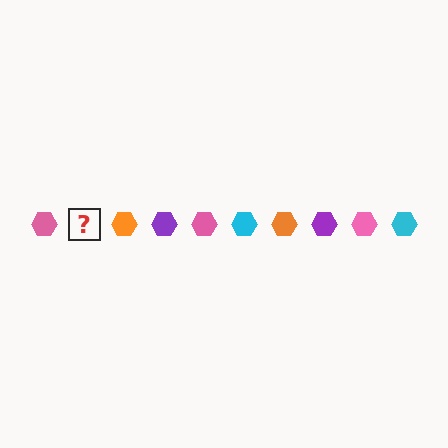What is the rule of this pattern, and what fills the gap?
The rule is that the pattern cycles through pink, cyan, orange, purple hexagons. The gap should be filled with a cyan hexagon.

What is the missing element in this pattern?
The missing element is a cyan hexagon.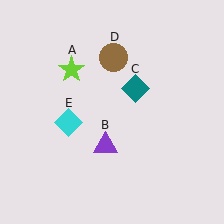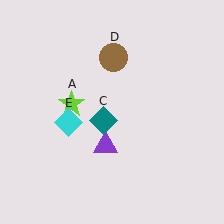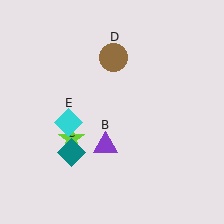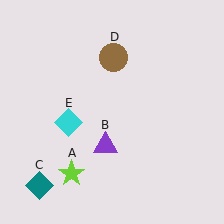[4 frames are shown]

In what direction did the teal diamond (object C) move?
The teal diamond (object C) moved down and to the left.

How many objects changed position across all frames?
2 objects changed position: lime star (object A), teal diamond (object C).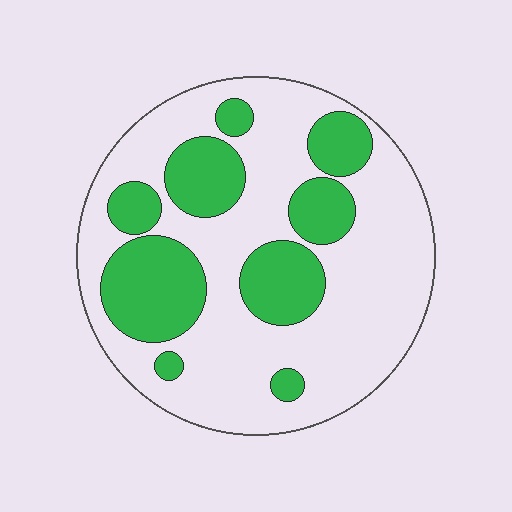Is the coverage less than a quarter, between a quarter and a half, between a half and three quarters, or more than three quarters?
Between a quarter and a half.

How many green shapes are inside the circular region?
9.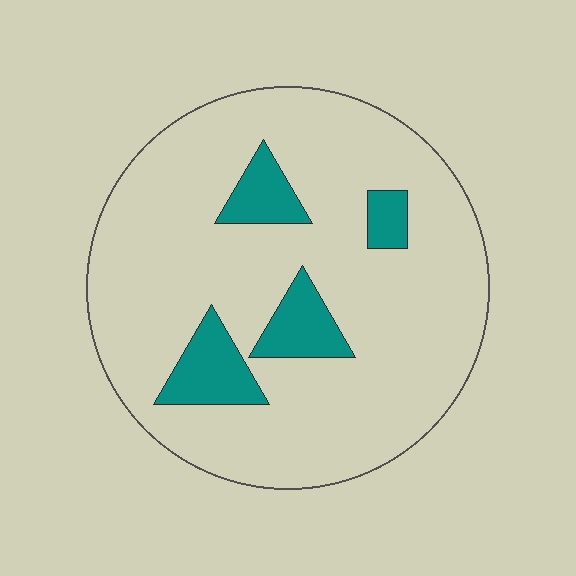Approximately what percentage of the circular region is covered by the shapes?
Approximately 15%.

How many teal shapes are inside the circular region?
4.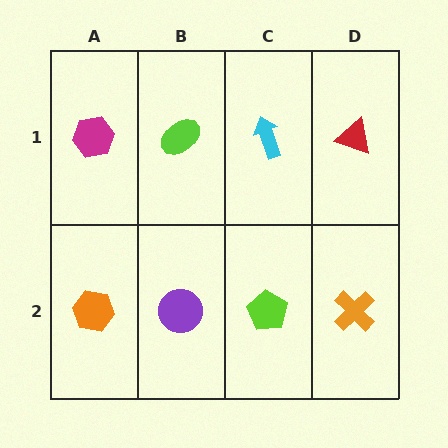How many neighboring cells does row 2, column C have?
3.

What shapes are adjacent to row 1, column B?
A purple circle (row 2, column B), a magenta hexagon (row 1, column A), a cyan arrow (row 1, column C).